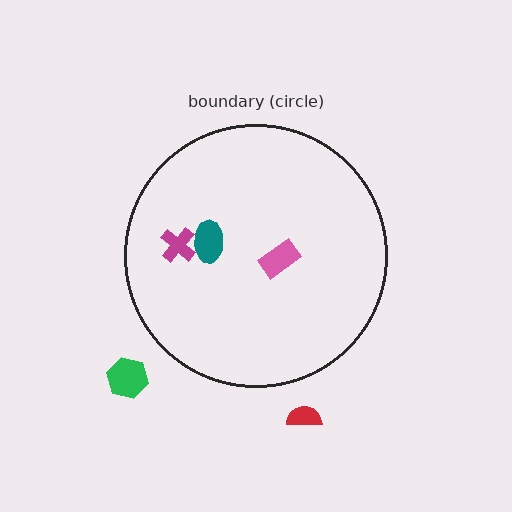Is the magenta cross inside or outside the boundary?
Inside.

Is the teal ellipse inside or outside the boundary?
Inside.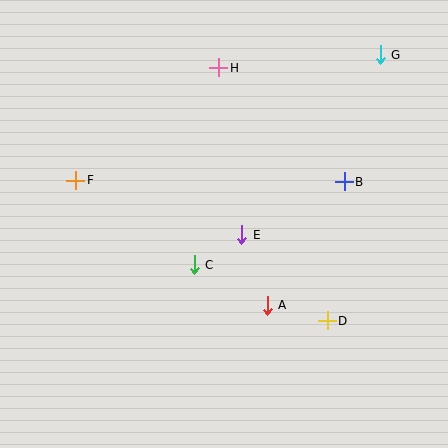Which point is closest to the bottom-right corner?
Point D is closest to the bottom-right corner.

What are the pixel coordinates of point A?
Point A is at (267, 305).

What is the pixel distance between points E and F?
The distance between E and F is 175 pixels.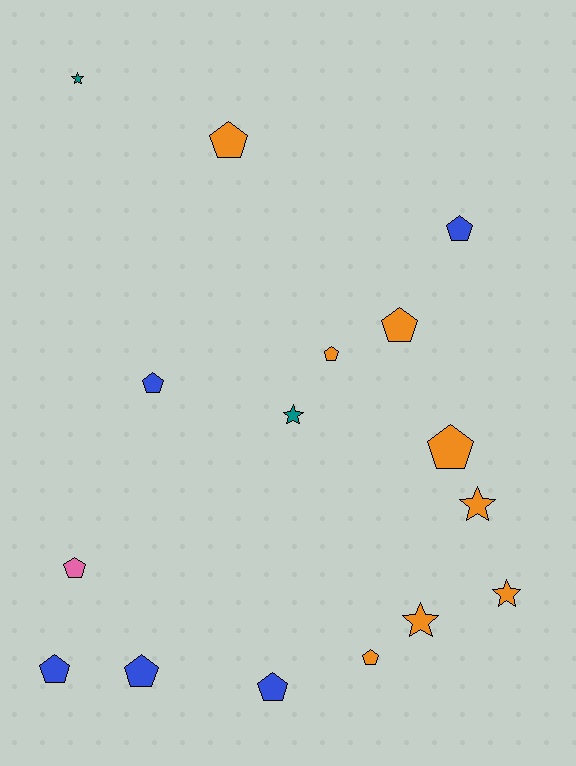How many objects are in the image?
There are 16 objects.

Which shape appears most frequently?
Pentagon, with 11 objects.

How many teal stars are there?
There are 2 teal stars.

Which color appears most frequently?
Orange, with 8 objects.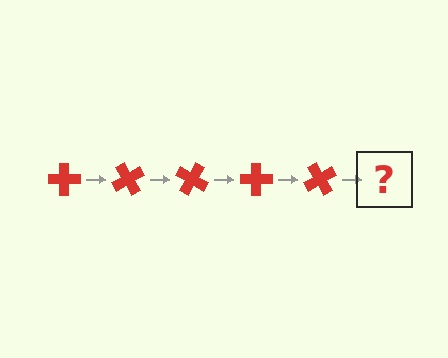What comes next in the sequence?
The next element should be a red cross rotated 300 degrees.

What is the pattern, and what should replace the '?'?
The pattern is that the cross rotates 60 degrees each step. The '?' should be a red cross rotated 300 degrees.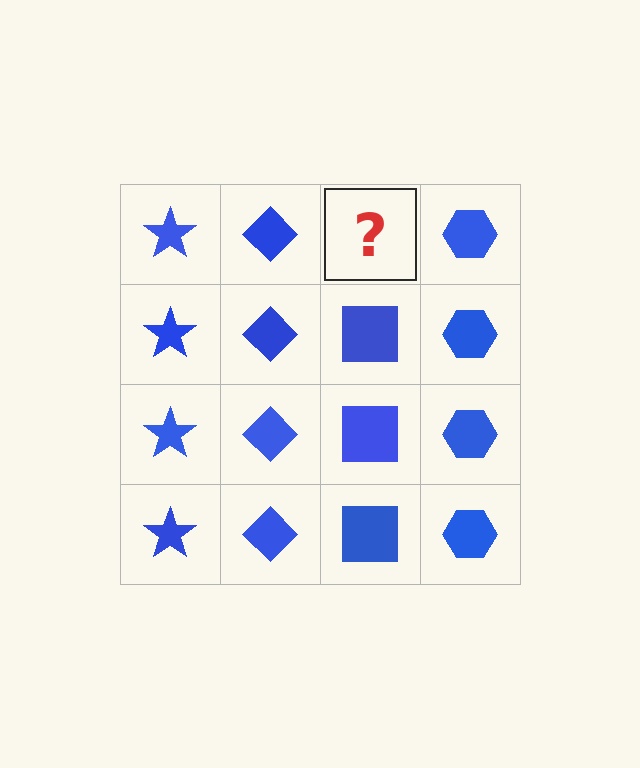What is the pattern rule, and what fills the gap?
The rule is that each column has a consistent shape. The gap should be filled with a blue square.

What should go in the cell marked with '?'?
The missing cell should contain a blue square.